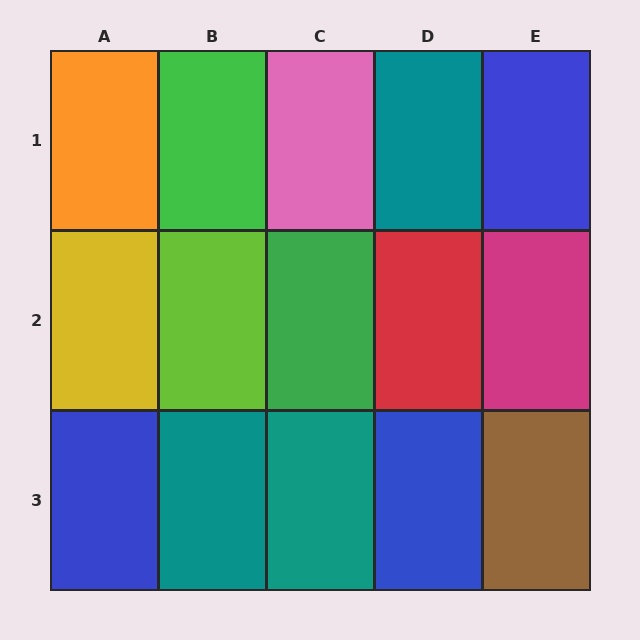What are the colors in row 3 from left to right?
Blue, teal, teal, blue, brown.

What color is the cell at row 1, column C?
Pink.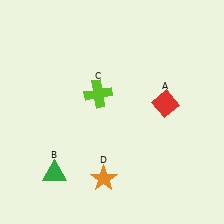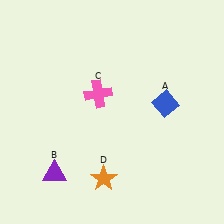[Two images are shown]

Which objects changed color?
A changed from red to blue. B changed from green to purple. C changed from lime to pink.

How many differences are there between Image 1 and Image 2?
There are 3 differences between the two images.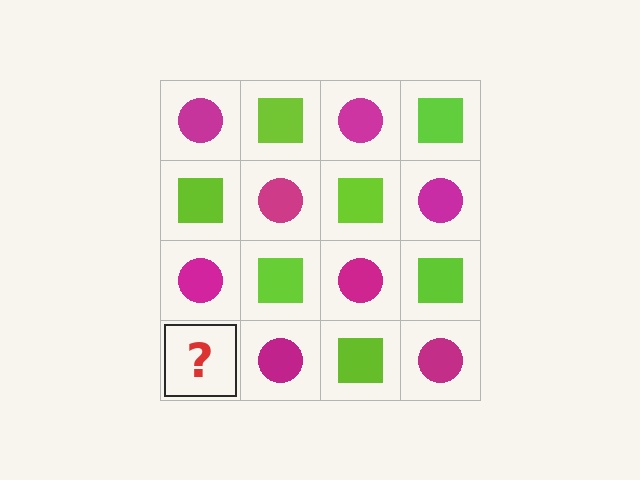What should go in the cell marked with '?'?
The missing cell should contain a lime square.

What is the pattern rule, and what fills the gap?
The rule is that it alternates magenta circle and lime square in a checkerboard pattern. The gap should be filled with a lime square.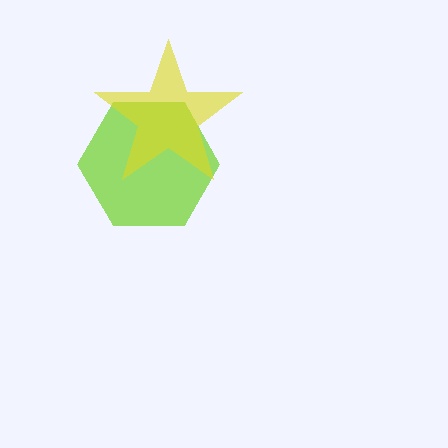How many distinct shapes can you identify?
There are 2 distinct shapes: a lime hexagon, a yellow star.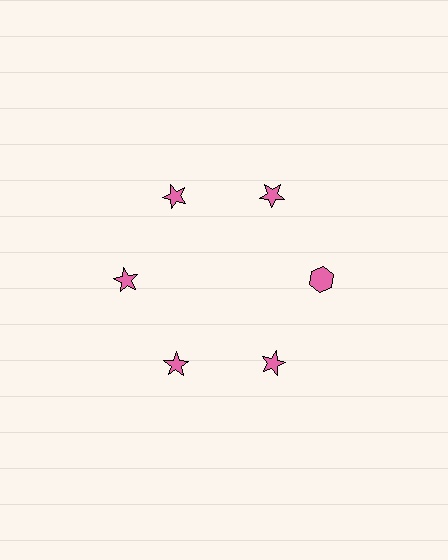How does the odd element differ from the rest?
It has a different shape: hexagon instead of star.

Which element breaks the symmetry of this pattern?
The pink hexagon at roughly the 3 o'clock position breaks the symmetry. All other shapes are pink stars.